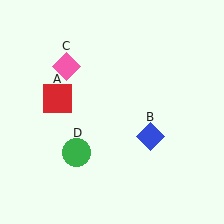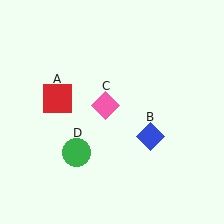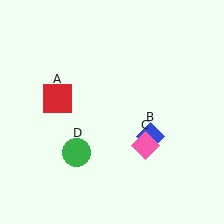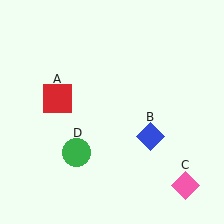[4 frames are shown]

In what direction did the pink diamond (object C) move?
The pink diamond (object C) moved down and to the right.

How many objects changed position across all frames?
1 object changed position: pink diamond (object C).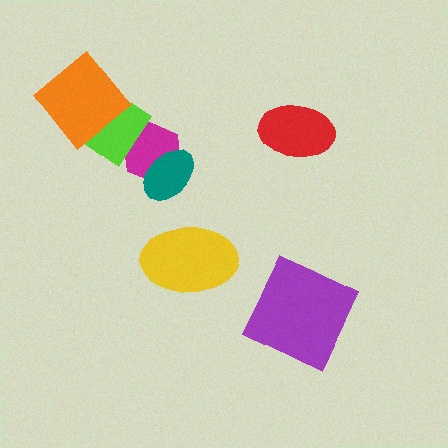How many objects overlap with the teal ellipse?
1 object overlaps with the teal ellipse.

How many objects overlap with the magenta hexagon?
2 objects overlap with the magenta hexagon.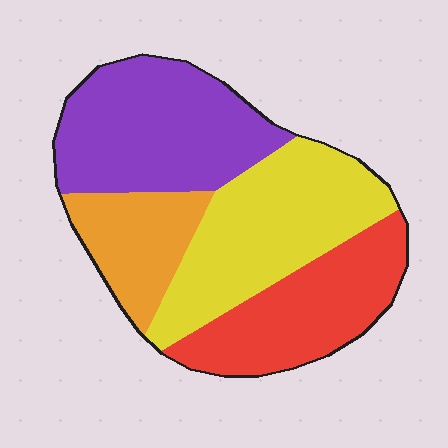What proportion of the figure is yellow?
Yellow takes up between a sixth and a third of the figure.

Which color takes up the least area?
Orange, at roughly 15%.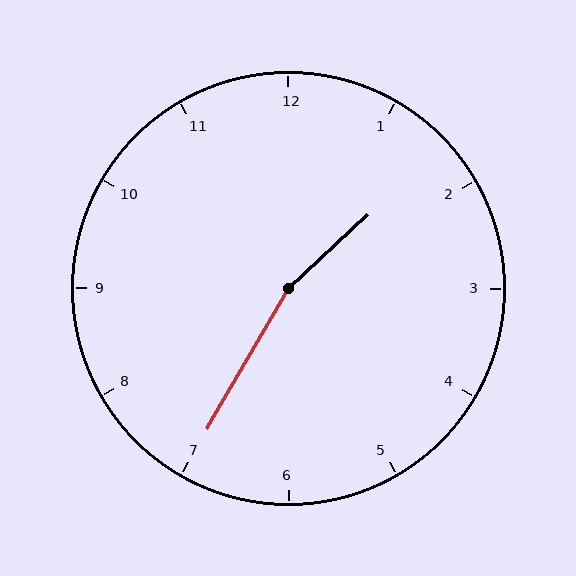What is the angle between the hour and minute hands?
Approximately 162 degrees.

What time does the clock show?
1:35.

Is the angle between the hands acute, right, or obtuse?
It is obtuse.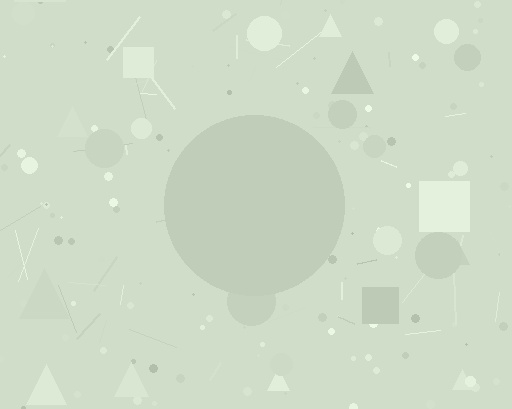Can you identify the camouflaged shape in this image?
The camouflaged shape is a circle.